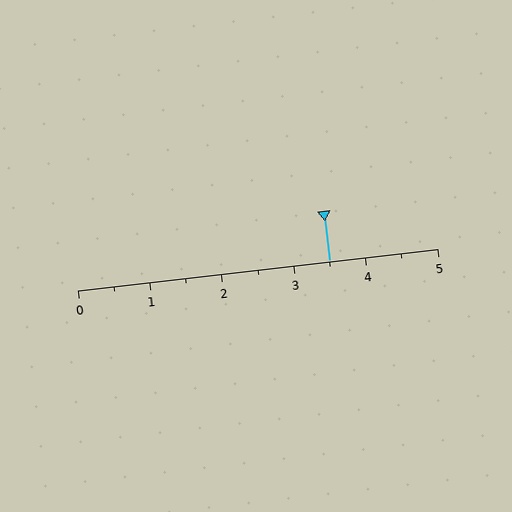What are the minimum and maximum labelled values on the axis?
The axis runs from 0 to 5.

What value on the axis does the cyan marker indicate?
The marker indicates approximately 3.5.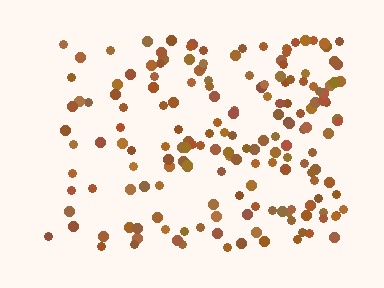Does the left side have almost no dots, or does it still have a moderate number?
Still a moderate number, just noticeably fewer than the right.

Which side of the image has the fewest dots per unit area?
The left.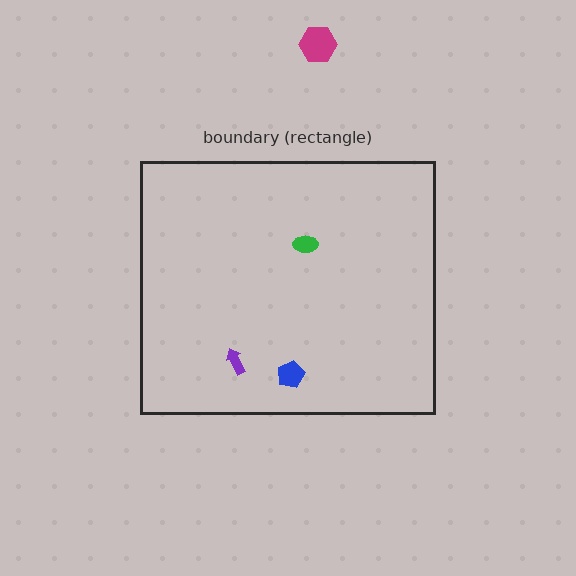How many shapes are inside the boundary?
3 inside, 1 outside.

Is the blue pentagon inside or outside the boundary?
Inside.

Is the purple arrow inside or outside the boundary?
Inside.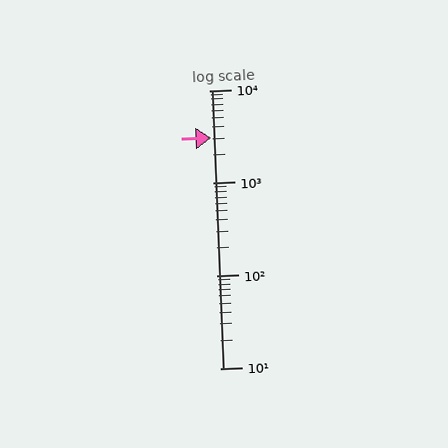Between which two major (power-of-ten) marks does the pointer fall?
The pointer is between 1000 and 10000.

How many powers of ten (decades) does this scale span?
The scale spans 3 decades, from 10 to 10000.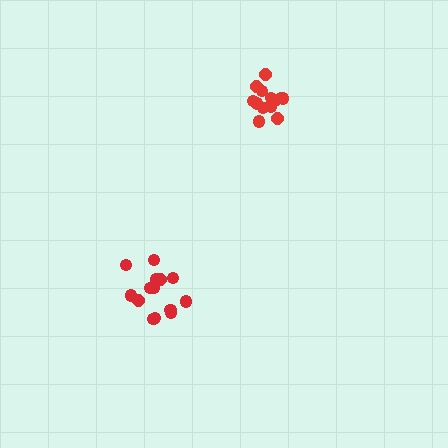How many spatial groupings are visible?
There are 2 spatial groupings.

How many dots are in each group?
Group 1: 14 dots, Group 2: 14 dots (28 total).